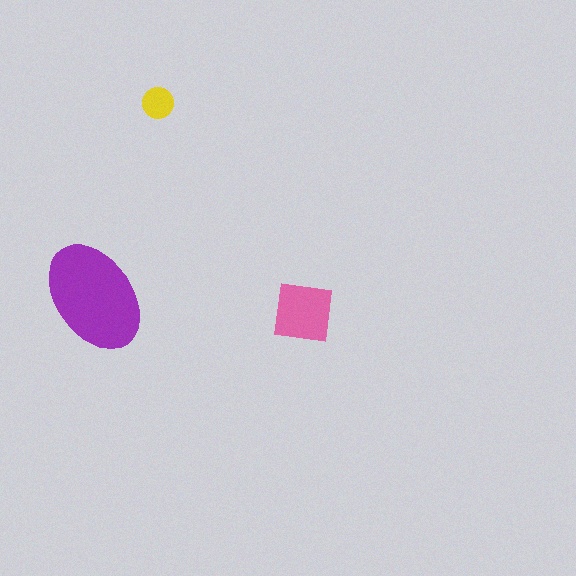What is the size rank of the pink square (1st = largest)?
2nd.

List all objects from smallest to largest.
The yellow circle, the pink square, the purple ellipse.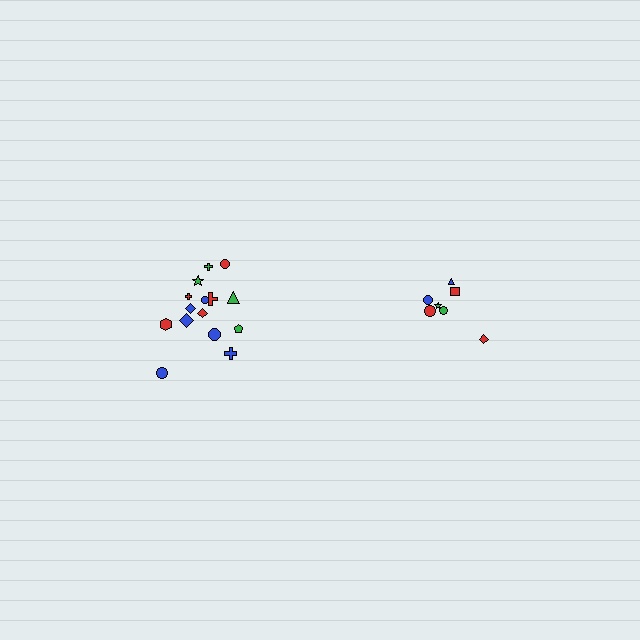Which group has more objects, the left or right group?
The left group.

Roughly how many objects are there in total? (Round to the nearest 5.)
Roughly 20 objects in total.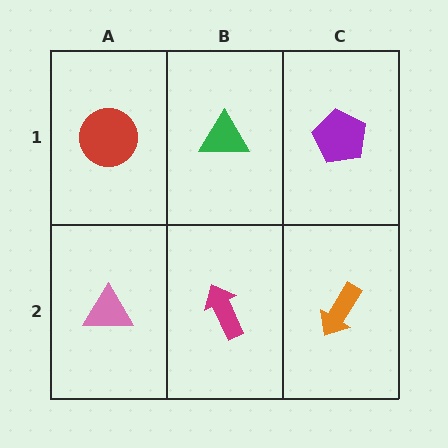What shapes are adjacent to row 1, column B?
A magenta arrow (row 2, column B), a red circle (row 1, column A), a purple pentagon (row 1, column C).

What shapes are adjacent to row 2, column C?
A purple pentagon (row 1, column C), a magenta arrow (row 2, column B).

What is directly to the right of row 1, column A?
A green triangle.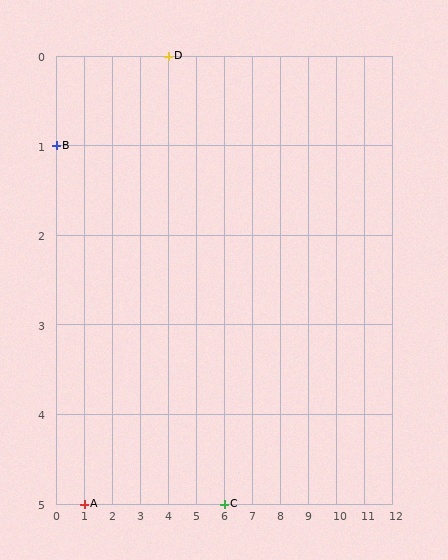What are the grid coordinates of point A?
Point A is at grid coordinates (1, 5).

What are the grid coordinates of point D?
Point D is at grid coordinates (4, 0).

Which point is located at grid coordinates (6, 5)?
Point C is at (6, 5).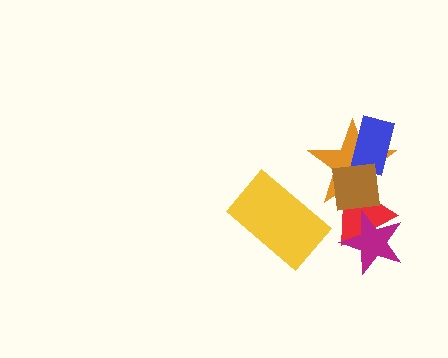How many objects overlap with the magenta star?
1 object overlaps with the magenta star.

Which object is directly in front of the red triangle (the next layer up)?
The orange star is directly in front of the red triangle.